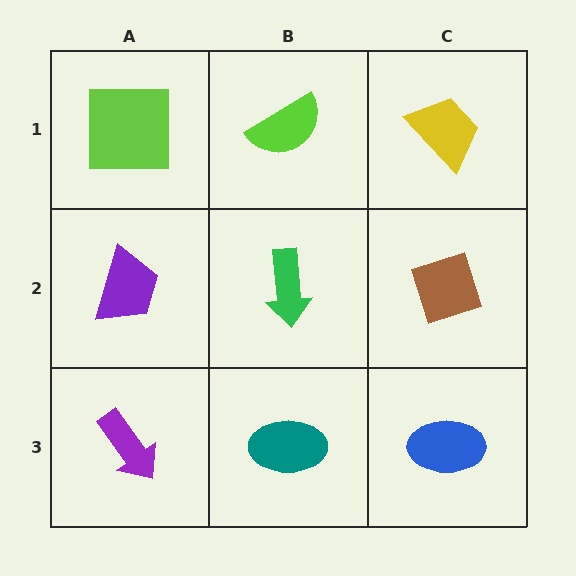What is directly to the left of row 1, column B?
A lime square.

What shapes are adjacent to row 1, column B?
A green arrow (row 2, column B), a lime square (row 1, column A), a yellow trapezoid (row 1, column C).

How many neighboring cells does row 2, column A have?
3.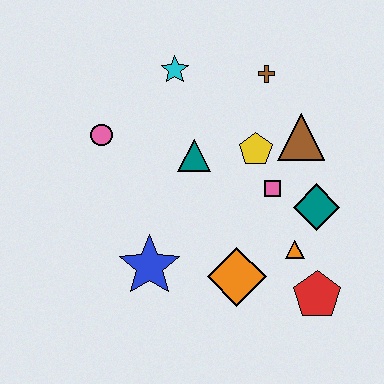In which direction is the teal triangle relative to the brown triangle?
The teal triangle is to the left of the brown triangle.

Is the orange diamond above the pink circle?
No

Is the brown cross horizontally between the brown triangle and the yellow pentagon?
Yes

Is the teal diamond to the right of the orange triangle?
Yes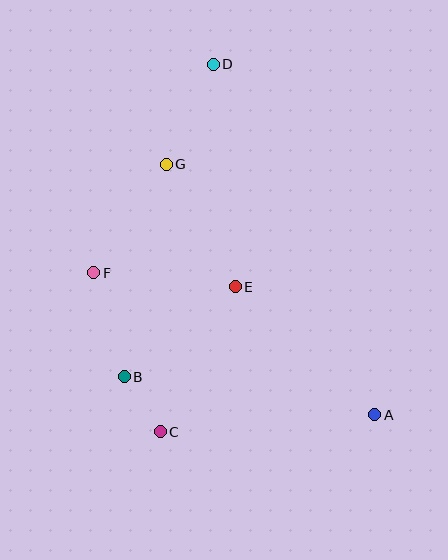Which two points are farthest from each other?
Points A and D are farthest from each other.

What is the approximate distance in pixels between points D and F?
The distance between D and F is approximately 241 pixels.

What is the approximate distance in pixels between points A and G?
The distance between A and G is approximately 326 pixels.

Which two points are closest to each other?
Points B and C are closest to each other.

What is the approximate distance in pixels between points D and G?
The distance between D and G is approximately 111 pixels.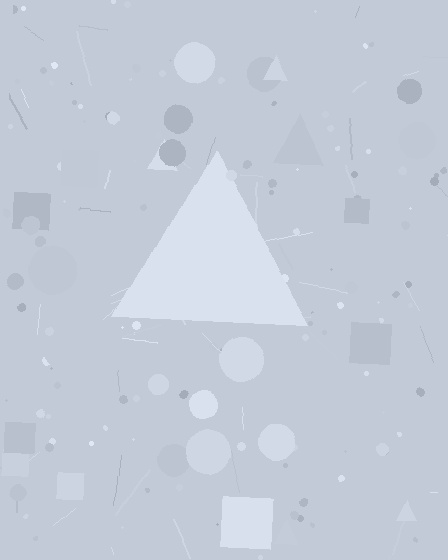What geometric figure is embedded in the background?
A triangle is embedded in the background.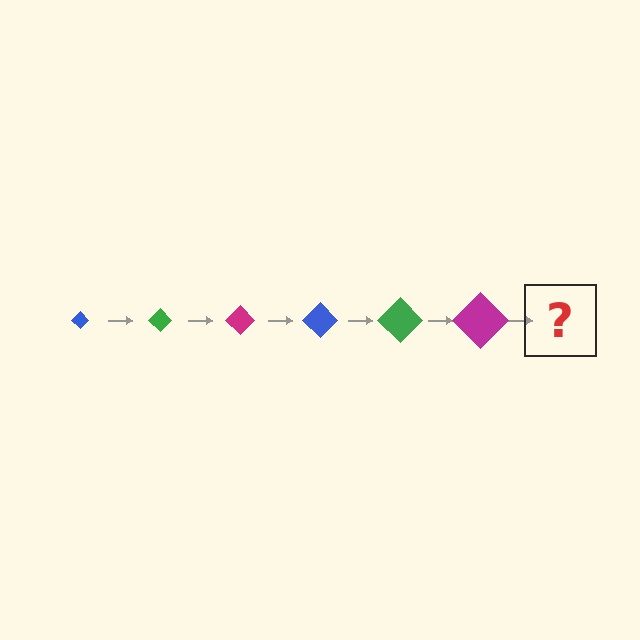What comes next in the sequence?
The next element should be a blue diamond, larger than the previous one.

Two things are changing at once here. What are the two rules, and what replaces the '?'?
The two rules are that the diamond grows larger each step and the color cycles through blue, green, and magenta. The '?' should be a blue diamond, larger than the previous one.